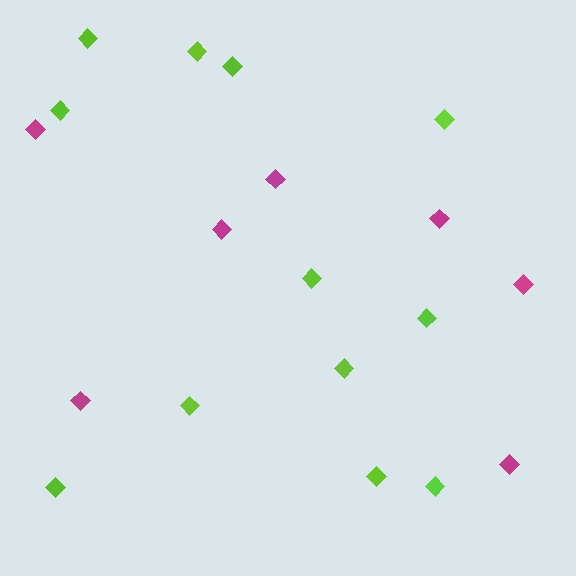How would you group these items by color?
There are 2 groups: one group of magenta diamonds (7) and one group of lime diamonds (12).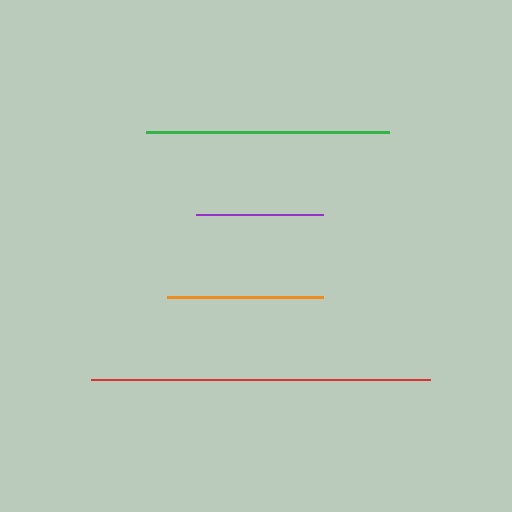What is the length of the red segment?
The red segment is approximately 339 pixels long.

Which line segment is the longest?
The red line is the longest at approximately 339 pixels.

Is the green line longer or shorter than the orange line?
The green line is longer than the orange line.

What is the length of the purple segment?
The purple segment is approximately 126 pixels long.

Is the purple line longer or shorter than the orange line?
The orange line is longer than the purple line.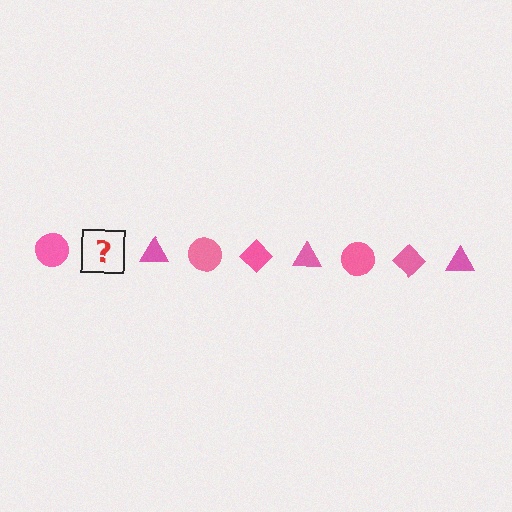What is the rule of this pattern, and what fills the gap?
The rule is that the pattern cycles through circle, diamond, triangle shapes in pink. The gap should be filled with a pink diamond.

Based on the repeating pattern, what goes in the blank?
The blank should be a pink diamond.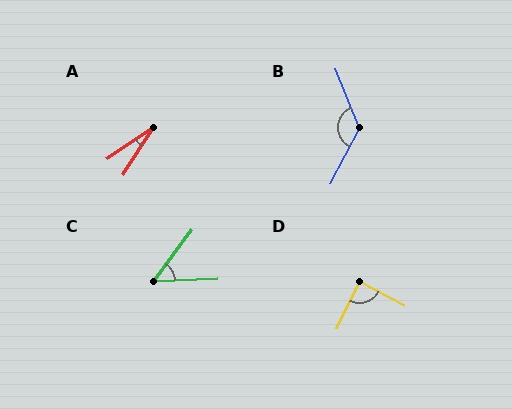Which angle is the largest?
B, at approximately 130 degrees.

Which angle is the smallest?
A, at approximately 23 degrees.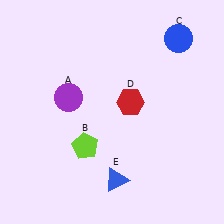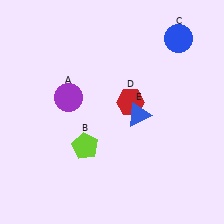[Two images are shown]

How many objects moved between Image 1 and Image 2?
1 object moved between the two images.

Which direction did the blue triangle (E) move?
The blue triangle (E) moved up.